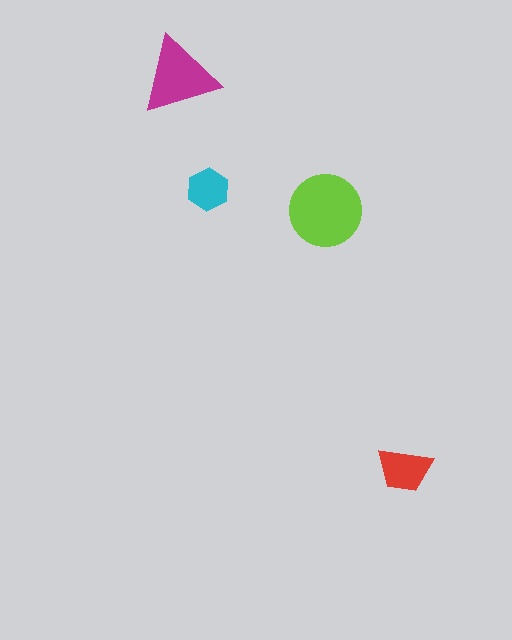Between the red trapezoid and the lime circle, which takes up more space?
The lime circle.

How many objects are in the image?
There are 4 objects in the image.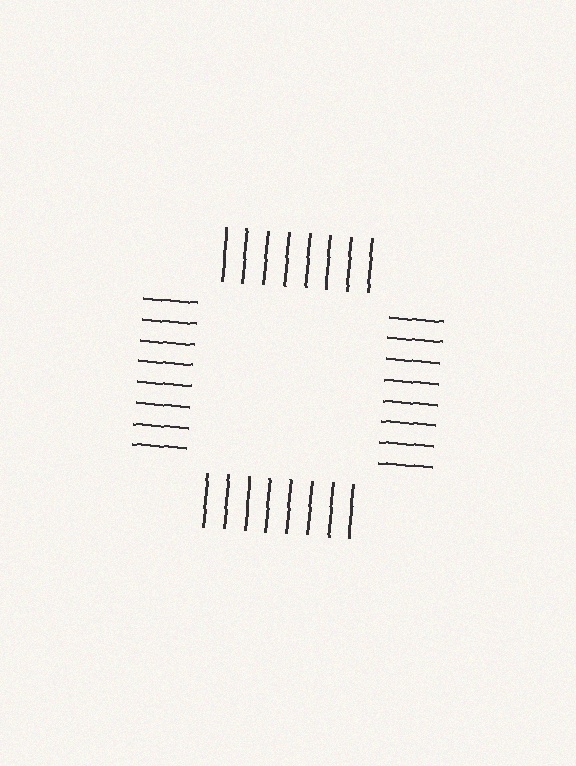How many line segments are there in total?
32 — 8 along each of the 4 edges.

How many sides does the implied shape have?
4 sides — the line-ends trace a square.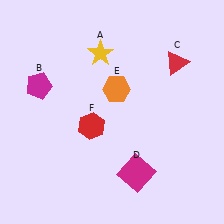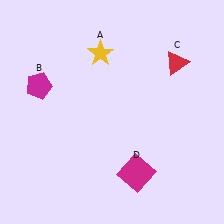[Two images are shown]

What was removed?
The orange hexagon (E), the red hexagon (F) were removed in Image 2.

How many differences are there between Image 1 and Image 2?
There are 2 differences between the two images.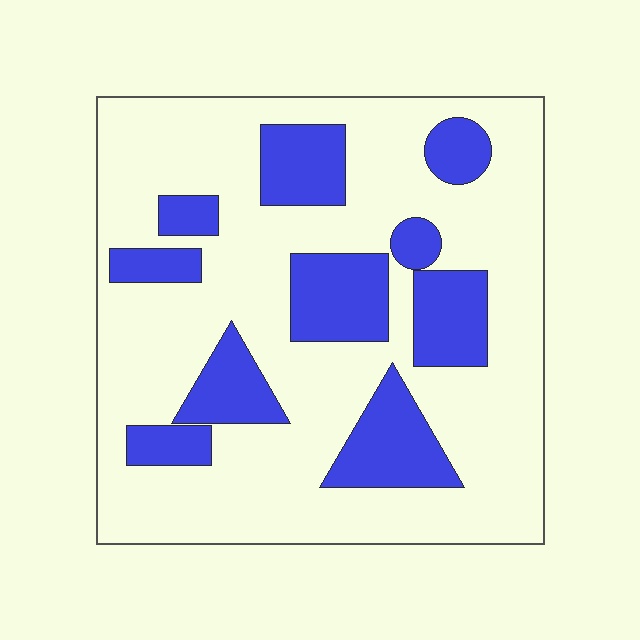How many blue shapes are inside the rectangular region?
10.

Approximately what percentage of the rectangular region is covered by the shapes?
Approximately 25%.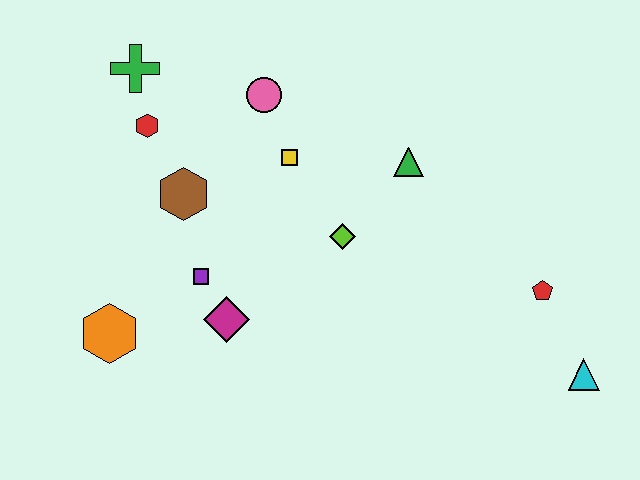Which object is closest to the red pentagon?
The cyan triangle is closest to the red pentagon.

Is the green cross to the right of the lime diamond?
No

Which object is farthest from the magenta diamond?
The cyan triangle is farthest from the magenta diamond.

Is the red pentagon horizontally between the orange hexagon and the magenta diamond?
No